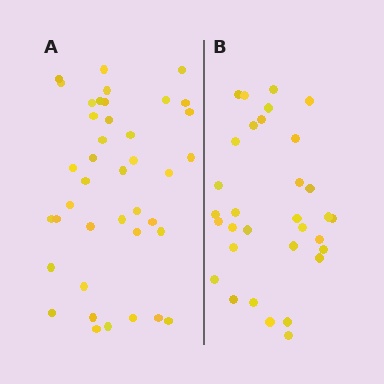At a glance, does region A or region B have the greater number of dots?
Region A (the left region) has more dots.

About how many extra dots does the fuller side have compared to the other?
Region A has roughly 8 or so more dots than region B.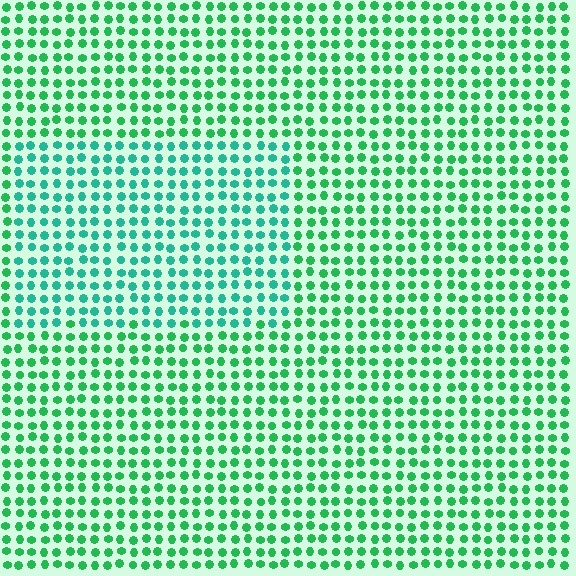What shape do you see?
I see a rectangle.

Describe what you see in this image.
The image is filled with small green elements in a uniform arrangement. A rectangle-shaped region is visible where the elements are tinted to a slightly different hue, forming a subtle color boundary.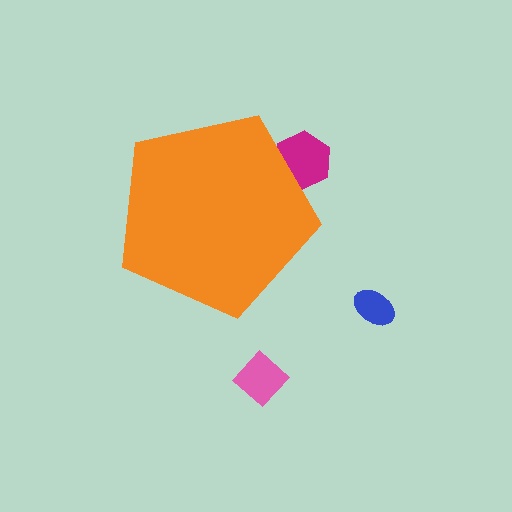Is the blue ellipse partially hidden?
No, the blue ellipse is fully visible.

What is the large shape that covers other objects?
An orange pentagon.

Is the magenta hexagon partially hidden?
Yes, the magenta hexagon is partially hidden behind the orange pentagon.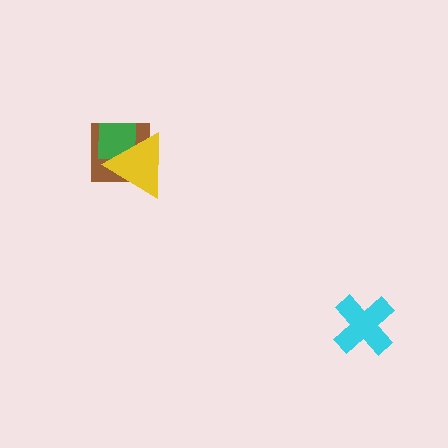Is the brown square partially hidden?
Yes, it is partially covered by another shape.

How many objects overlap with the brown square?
2 objects overlap with the brown square.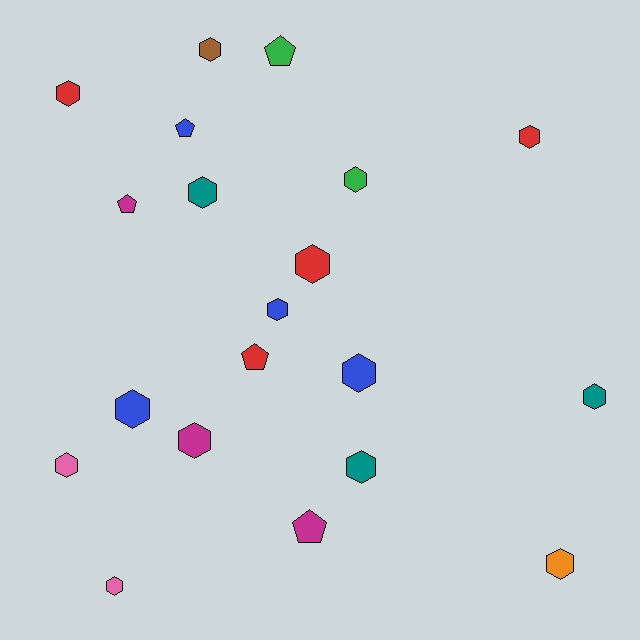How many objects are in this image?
There are 20 objects.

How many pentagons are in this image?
There are 5 pentagons.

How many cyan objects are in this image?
There are no cyan objects.